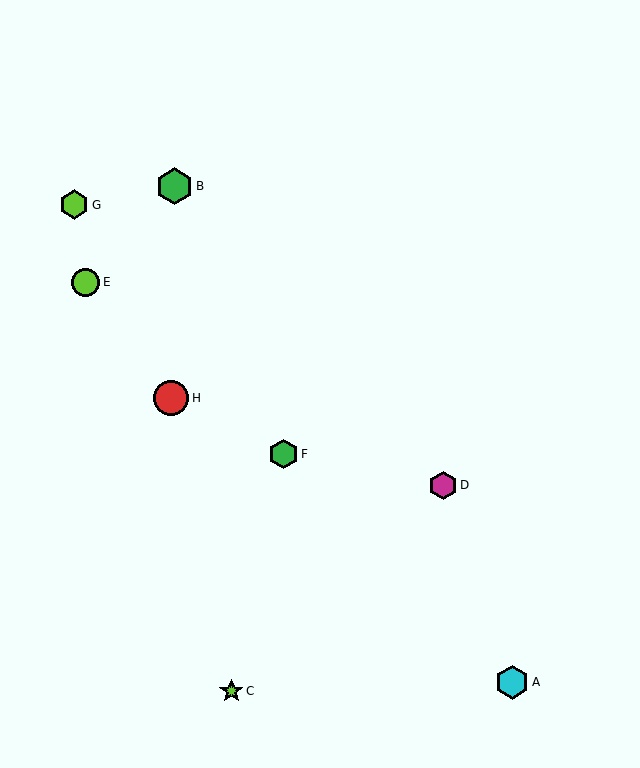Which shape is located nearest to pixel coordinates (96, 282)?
The lime circle (labeled E) at (86, 283) is nearest to that location.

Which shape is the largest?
The green hexagon (labeled B) is the largest.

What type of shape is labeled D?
Shape D is a magenta hexagon.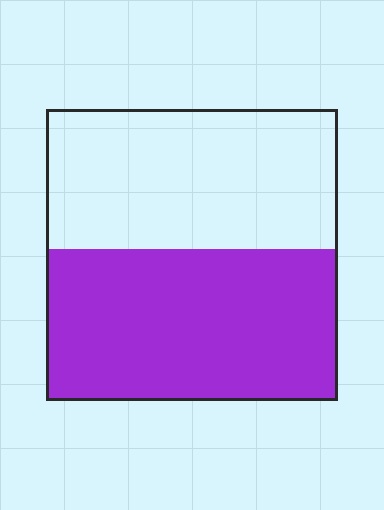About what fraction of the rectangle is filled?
About one half (1/2).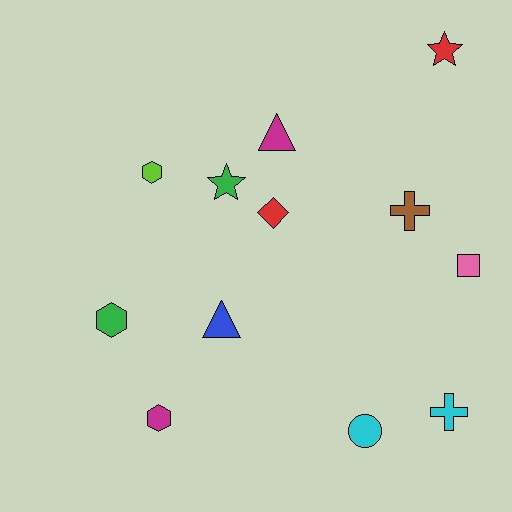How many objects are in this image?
There are 12 objects.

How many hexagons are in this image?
There are 3 hexagons.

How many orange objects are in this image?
There are no orange objects.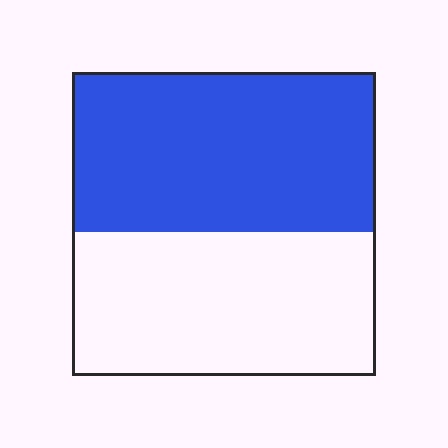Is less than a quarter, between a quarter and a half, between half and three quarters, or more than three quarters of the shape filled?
Between half and three quarters.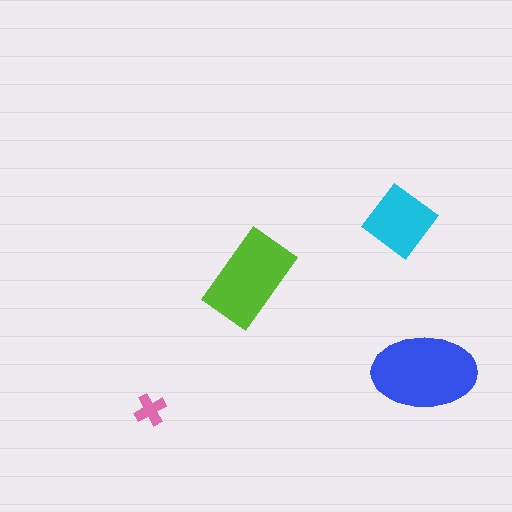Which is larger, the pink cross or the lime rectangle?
The lime rectangle.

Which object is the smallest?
The pink cross.